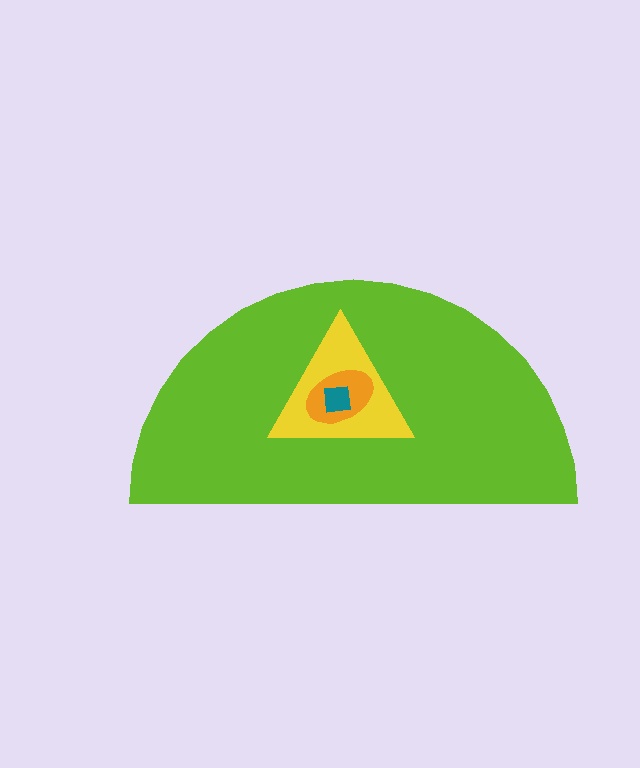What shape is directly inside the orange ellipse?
The teal square.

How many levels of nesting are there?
4.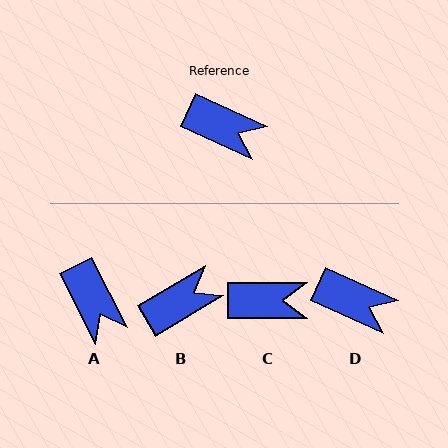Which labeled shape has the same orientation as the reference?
D.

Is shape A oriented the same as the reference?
No, it is off by about 39 degrees.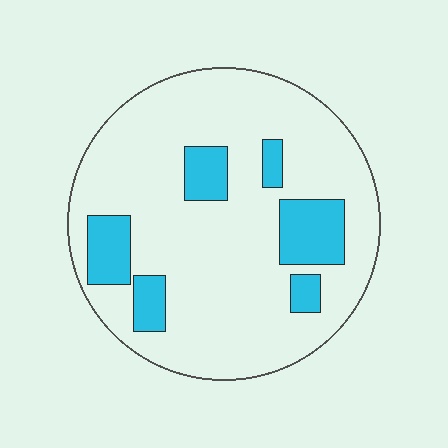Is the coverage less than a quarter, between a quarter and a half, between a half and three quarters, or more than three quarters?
Less than a quarter.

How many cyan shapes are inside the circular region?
6.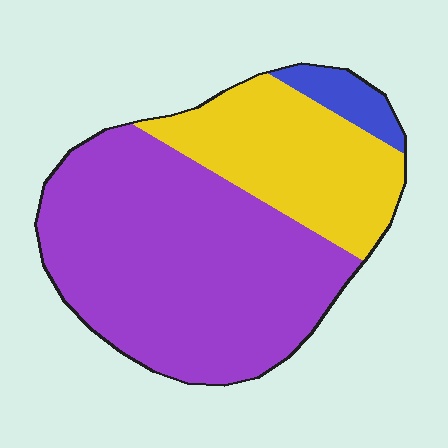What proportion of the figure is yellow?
Yellow covers around 30% of the figure.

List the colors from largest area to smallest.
From largest to smallest: purple, yellow, blue.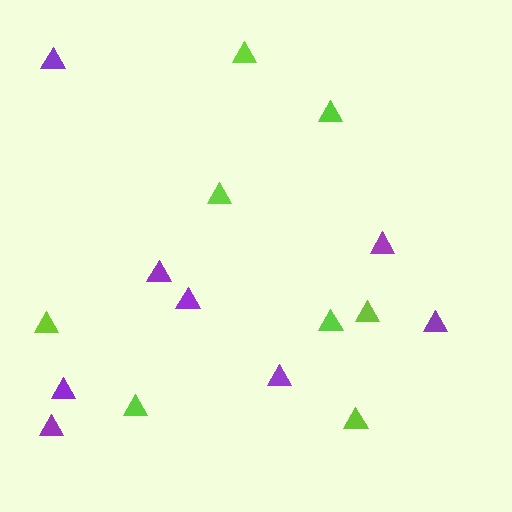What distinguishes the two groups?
There are 2 groups: one group of lime triangles (8) and one group of purple triangles (8).